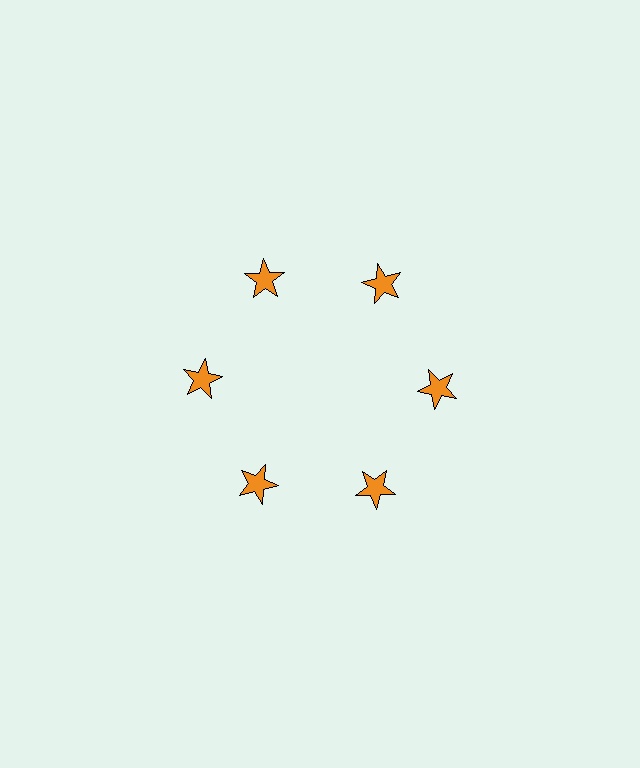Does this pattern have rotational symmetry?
Yes, this pattern has 6-fold rotational symmetry. It looks the same after rotating 60 degrees around the center.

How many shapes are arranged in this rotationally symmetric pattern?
There are 6 shapes, arranged in 6 groups of 1.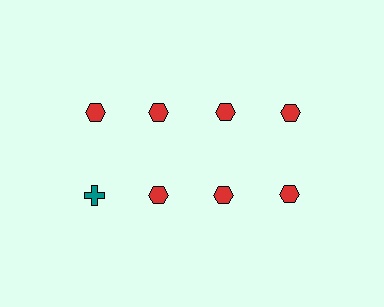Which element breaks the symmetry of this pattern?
The teal cross in the second row, leftmost column breaks the symmetry. All other shapes are red hexagons.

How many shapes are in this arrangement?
There are 8 shapes arranged in a grid pattern.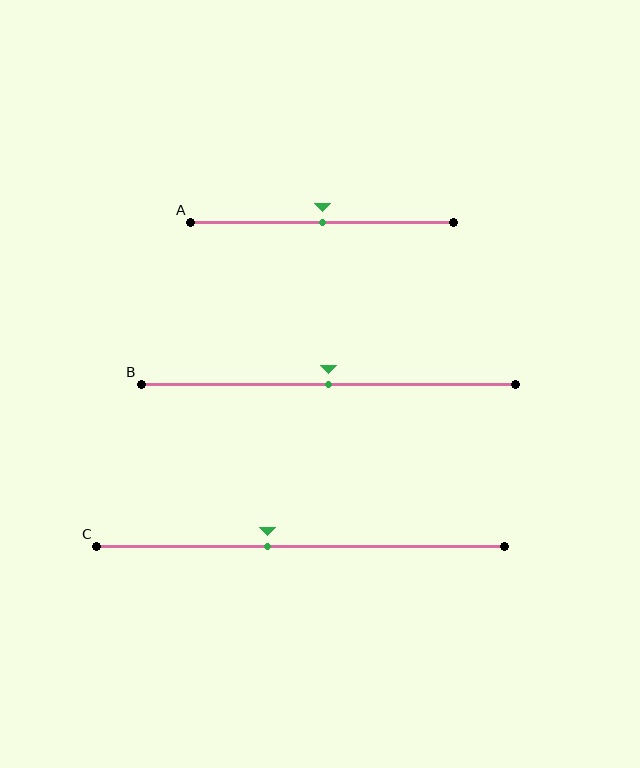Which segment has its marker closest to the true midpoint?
Segment A has its marker closest to the true midpoint.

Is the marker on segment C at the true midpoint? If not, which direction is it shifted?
No, the marker on segment C is shifted to the left by about 8% of the segment length.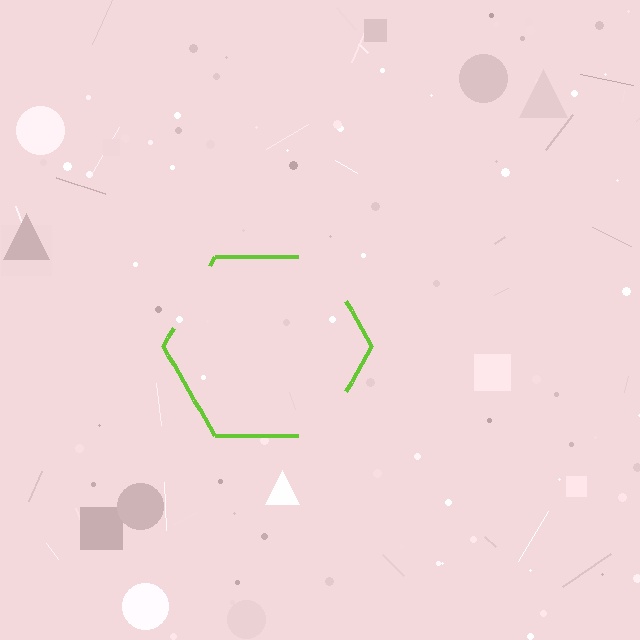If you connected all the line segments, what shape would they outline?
They would outline a hexagon.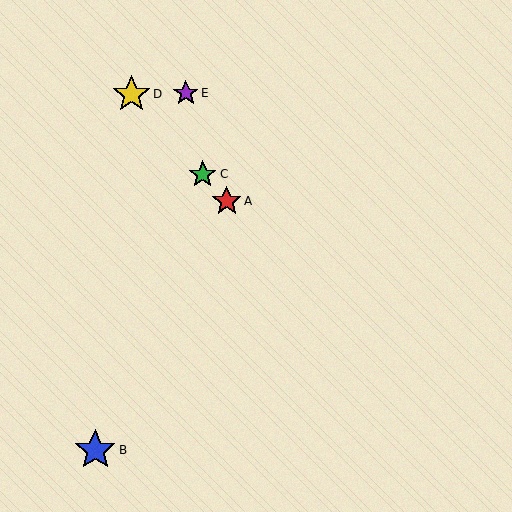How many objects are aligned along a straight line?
3 objects (A, C, D) are aligned along a straight line.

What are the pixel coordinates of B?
Object B is at (95, 450).